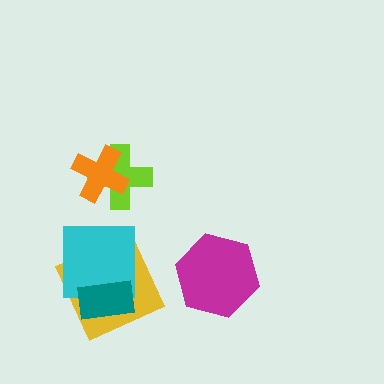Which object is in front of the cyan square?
The teal rectangle is in front of the cyan square.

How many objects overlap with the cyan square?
2 objects overlap with the cyan square.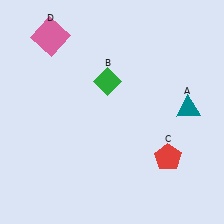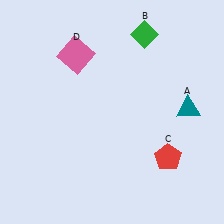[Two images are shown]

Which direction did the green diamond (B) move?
The green diamond (B) moved up.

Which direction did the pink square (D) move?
The pink square (D) moved right.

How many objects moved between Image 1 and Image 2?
2 objects moved between the two images.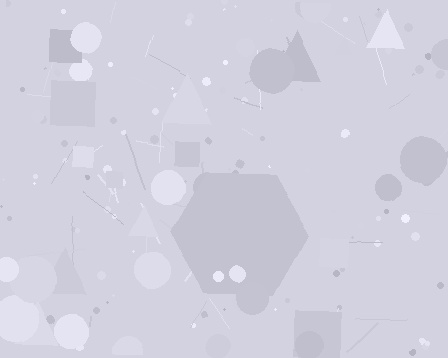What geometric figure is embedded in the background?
A hexagon is embedded in the background.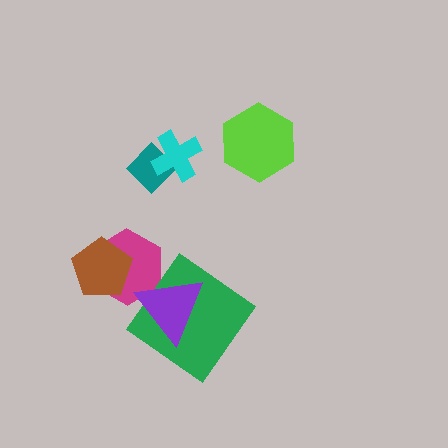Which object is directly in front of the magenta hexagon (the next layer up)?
The brown pentagon is directly in front of the magenta hexagon.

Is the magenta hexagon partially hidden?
Yes, it is partially covered by another shape.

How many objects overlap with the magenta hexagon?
2 objects overlap with the magenta hexagon.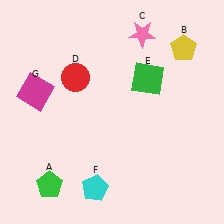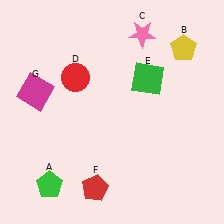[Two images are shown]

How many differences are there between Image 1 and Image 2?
There is 1 difference between the two images.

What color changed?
The pentagon (F) changed from cyan in Image 1 to red in Image 2.